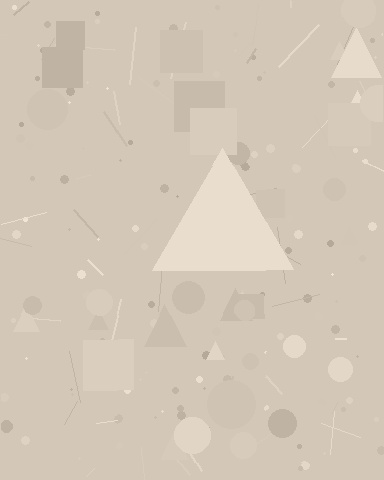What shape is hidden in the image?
A triangle is hidden in the image.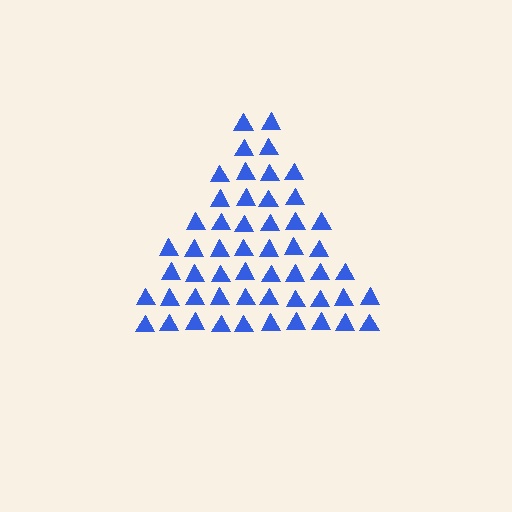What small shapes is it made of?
It is made of small triangles.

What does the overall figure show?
The overall figure shows a triangle.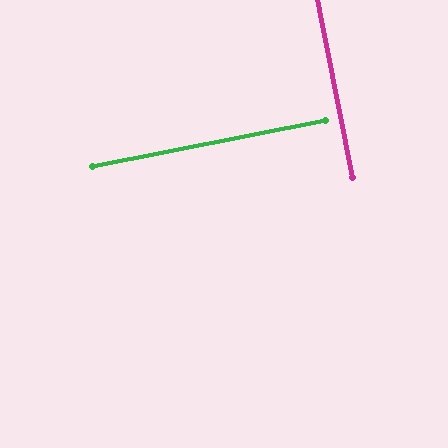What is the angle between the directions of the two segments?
Approximately 90 degrees.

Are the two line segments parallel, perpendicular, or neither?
Perpendicular — they meet at approximately 90°.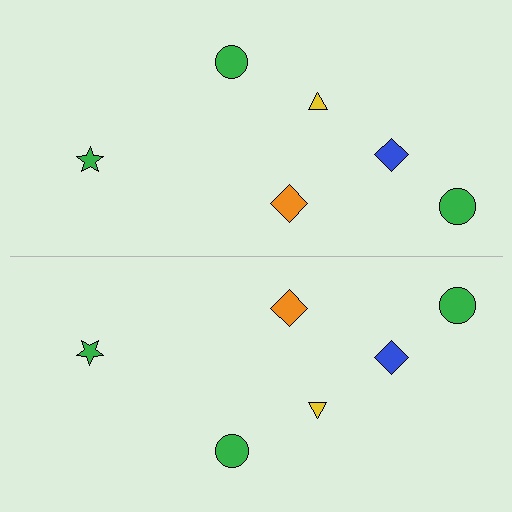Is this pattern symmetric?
Yes, this pattern has bilateral (reflection) symmetry.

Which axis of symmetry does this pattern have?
The pattern has a horizontal axis of symmetry running through the center of the image.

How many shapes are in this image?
There are 12 shapes in this image.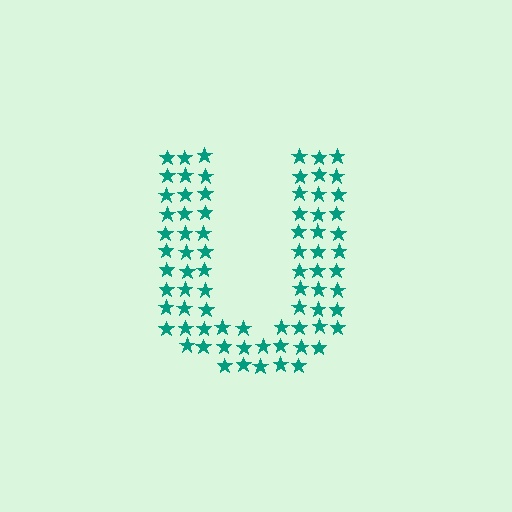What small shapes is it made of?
It is made of small stars.